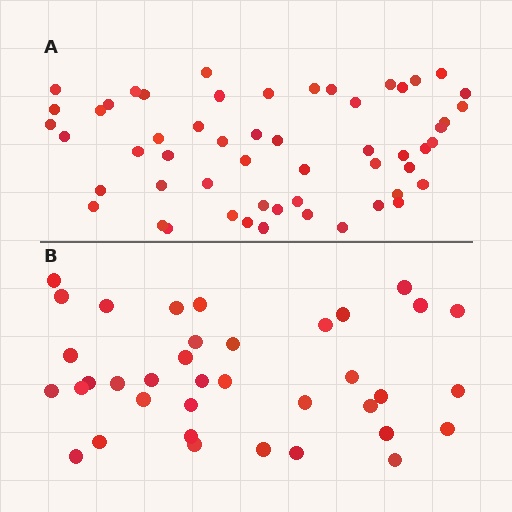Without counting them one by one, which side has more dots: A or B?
Region A (the top region) has more dots.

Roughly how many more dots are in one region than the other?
Region A has approximately 20 more dots than region B.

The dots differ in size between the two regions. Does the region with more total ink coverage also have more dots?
No. Region B has more total ink coverage because its dots are larger, but region A actually contains more individual dots. Total area can be misleading — the number of items is what matters here.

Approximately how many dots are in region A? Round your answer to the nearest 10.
About 60 dots. (The exact count is 55, which rounds to 60.)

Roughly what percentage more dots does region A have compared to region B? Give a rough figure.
About 50% more.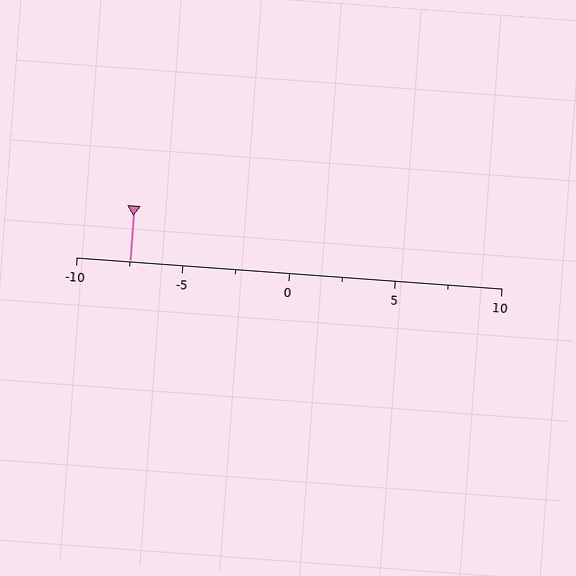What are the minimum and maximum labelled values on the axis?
The axis runs from -10 to 10.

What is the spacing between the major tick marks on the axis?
The major ticks are spaced 5 apart.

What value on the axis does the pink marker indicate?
The marker indicates approximately -7.5.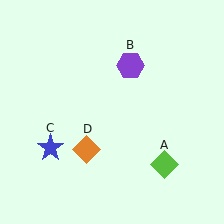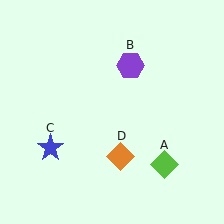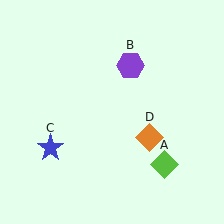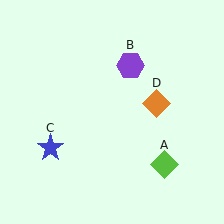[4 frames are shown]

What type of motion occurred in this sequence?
The orange diamond (object D) rotated counterclockwise around the center of the scene.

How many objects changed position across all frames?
1 object changed position: orange diamond (object D).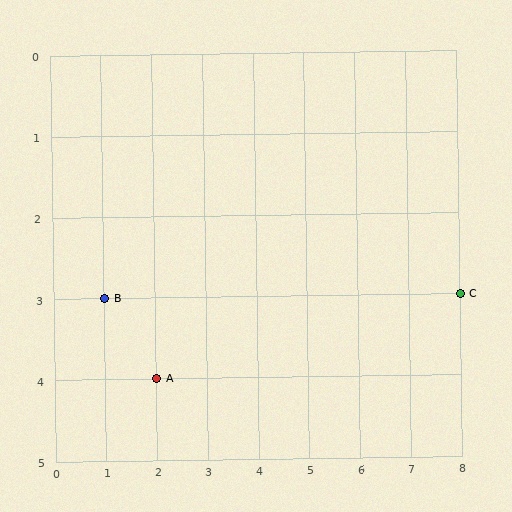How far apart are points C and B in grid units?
Points C and B are 7 columns apart.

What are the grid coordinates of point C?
Point C is at grid coordinates (8, 3).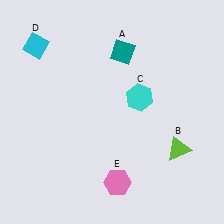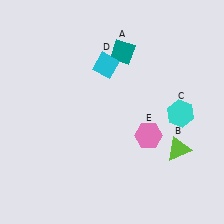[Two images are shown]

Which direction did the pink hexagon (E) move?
The pink hexagon (E) moved up.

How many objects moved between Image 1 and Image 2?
3 objects moved between the two images.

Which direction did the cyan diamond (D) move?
The cyan diamond (D) moved right.